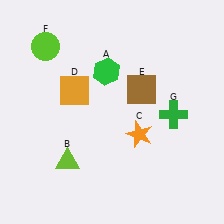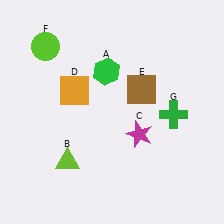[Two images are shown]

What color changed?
The star (C) changed from orange in Image 1 to magenta in Image 2.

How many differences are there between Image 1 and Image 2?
There is 1 difference between the two images.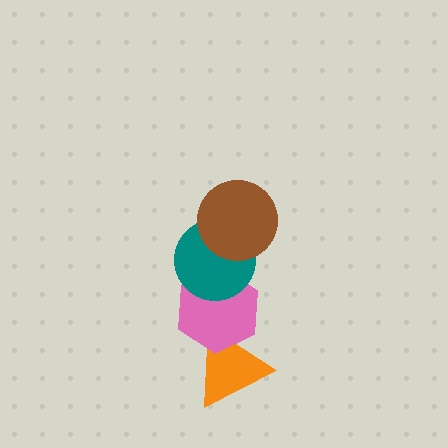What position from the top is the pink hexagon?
The pink hexagon is 3rd from the top.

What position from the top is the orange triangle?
The orange triangle is 4th from the top.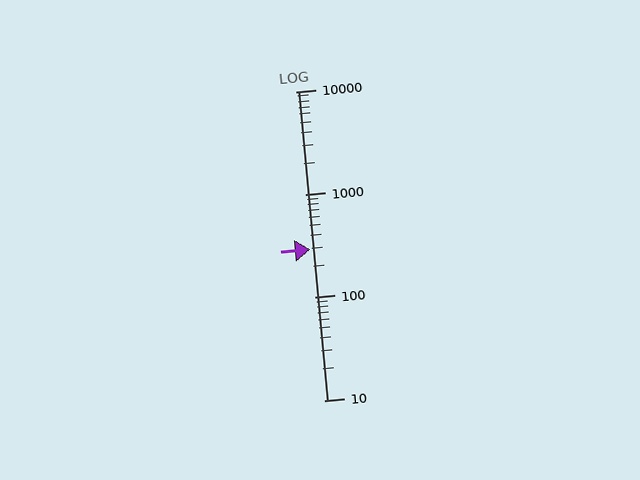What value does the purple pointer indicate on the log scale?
The pointer indicates approximately 290.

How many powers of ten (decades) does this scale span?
The scale spans 3 decades, from 10 to 10000.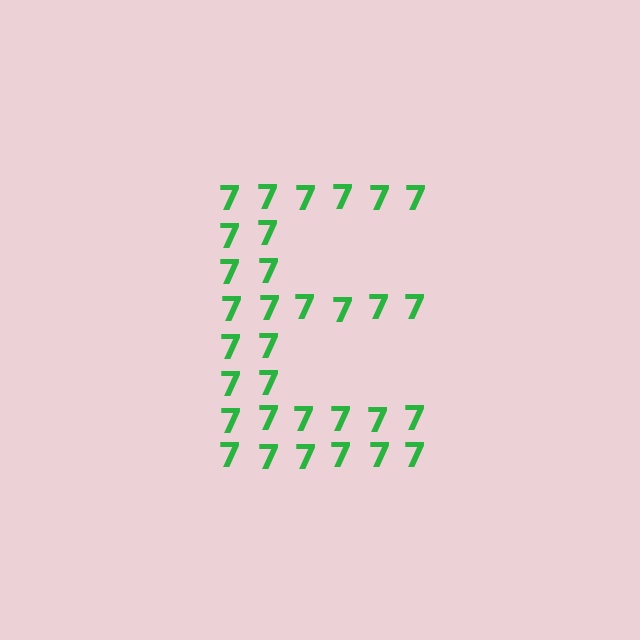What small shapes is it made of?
It is made of small digit 7's.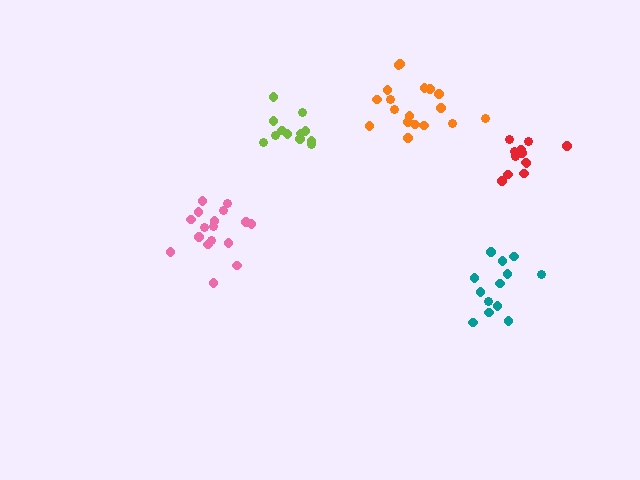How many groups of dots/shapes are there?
There are 5 groups.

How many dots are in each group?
Group 1: 12 dots, Group 2: 18 dots, Group 3: 13 dots, Group 4: 12 dots, Group 5: 17 dots (72 total).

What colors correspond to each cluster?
The clusters are colored: lime, orange, teal, red, pink.